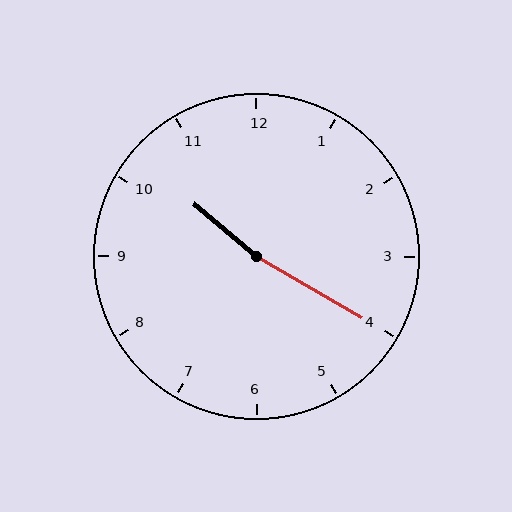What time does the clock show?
10:20.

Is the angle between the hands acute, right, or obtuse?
It is obtuse.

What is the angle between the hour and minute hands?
Approximately 170 degrees.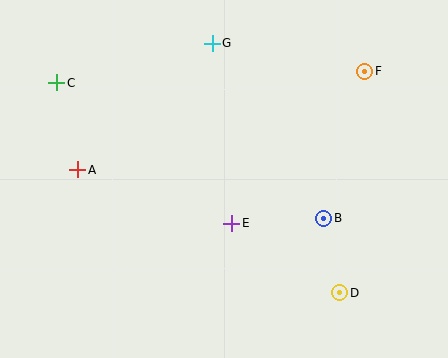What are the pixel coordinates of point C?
Point C is at (57, 83).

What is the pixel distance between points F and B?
The distance between F and B is 153 pixels.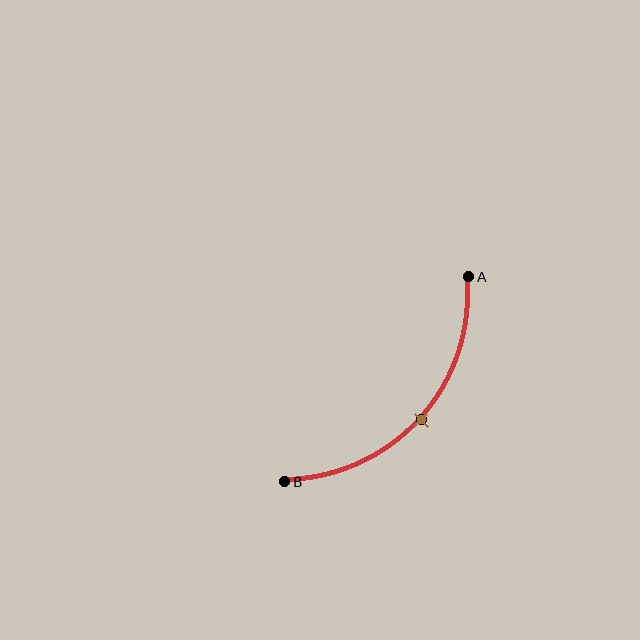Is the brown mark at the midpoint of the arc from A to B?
Yes. The brown mark lies on the arc at equal arc-length from both A and B — it is the arc midpoint.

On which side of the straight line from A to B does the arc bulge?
The arc bulges below and to the right of the straight line connecting A and B.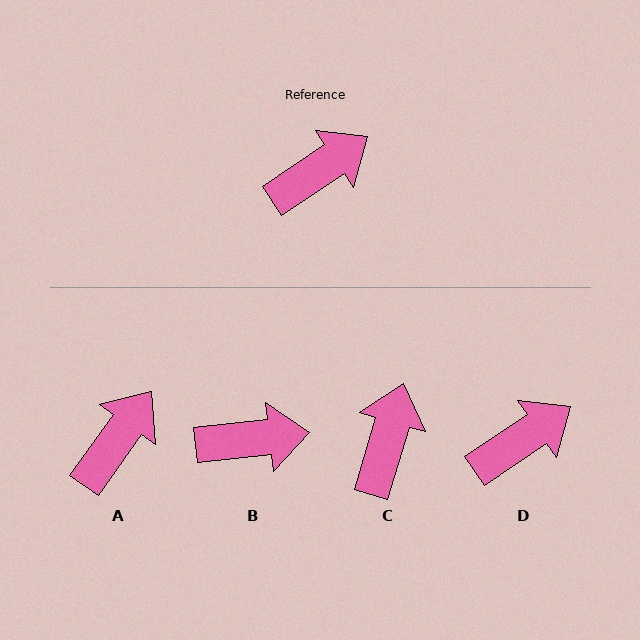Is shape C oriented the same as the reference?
No, it is off by about 40 degrees.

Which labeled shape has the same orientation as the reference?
D.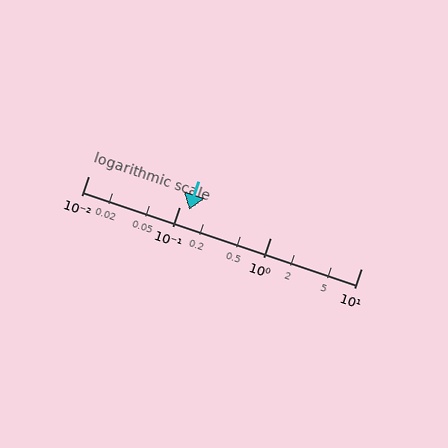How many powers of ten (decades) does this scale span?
The scale spans 3 decades, from 0.01 to 10.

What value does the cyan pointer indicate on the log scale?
The pointer indicates approximately 0.13.